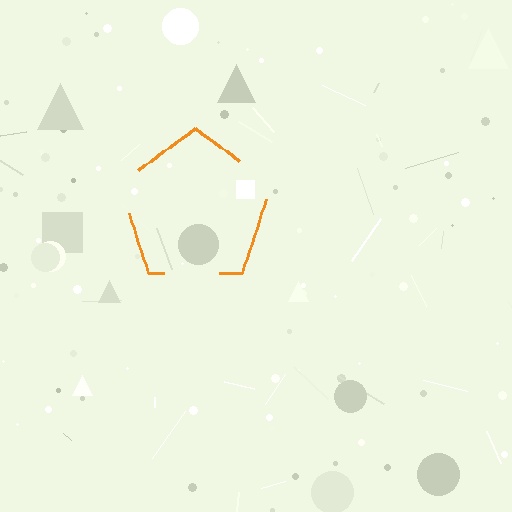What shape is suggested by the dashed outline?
The dashed outline suggests a pentagon.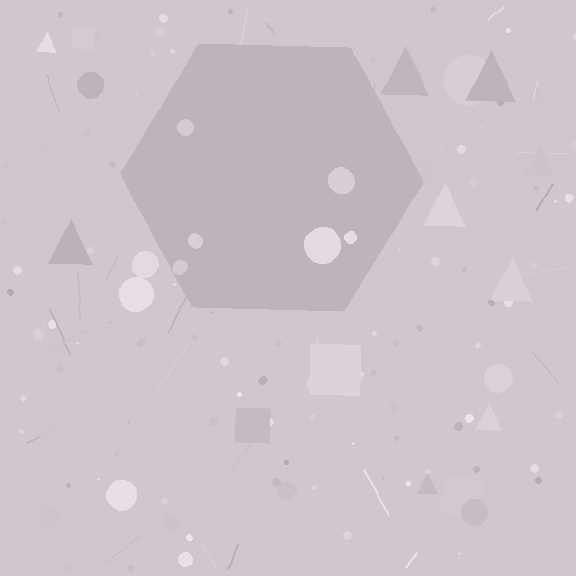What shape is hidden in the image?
A hexagon is hidden in the image.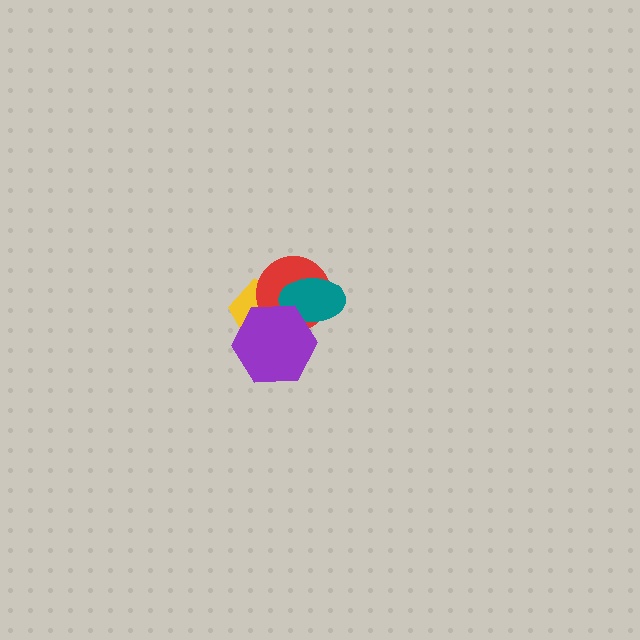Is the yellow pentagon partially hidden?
Yes, it is partially covered by another shape.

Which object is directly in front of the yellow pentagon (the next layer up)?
The red circle is directly in front of the yellow pentagon.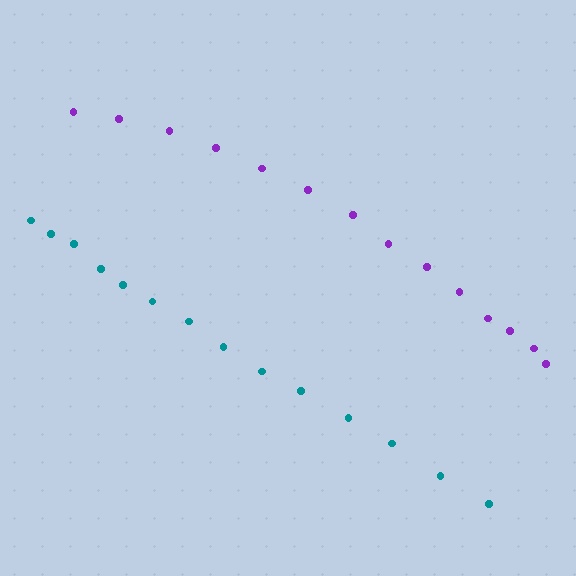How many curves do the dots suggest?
There are 2 distinct paths.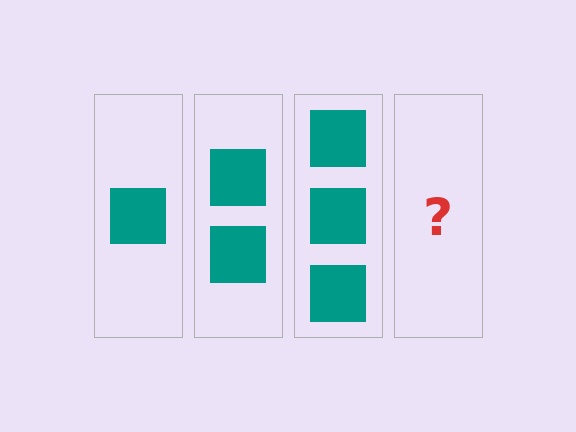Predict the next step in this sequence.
The next step is 4 squares.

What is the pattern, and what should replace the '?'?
The pattern is that each step adds one more square. The '?' should be 4 squares.